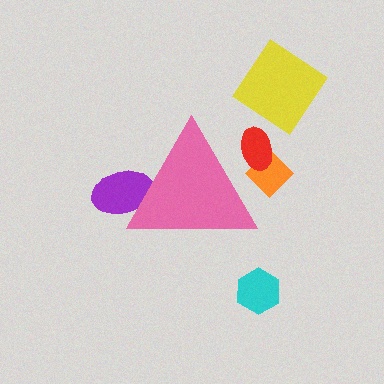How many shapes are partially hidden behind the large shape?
3 shapes are partially hidden.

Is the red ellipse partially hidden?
Yes, the red ellipse is partially hidden behind the pink triangle.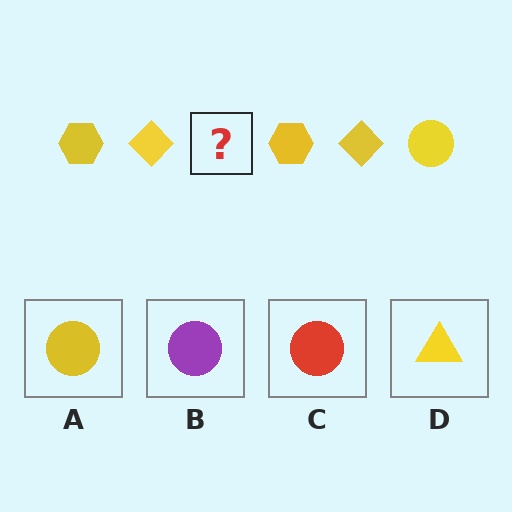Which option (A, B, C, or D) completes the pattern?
A.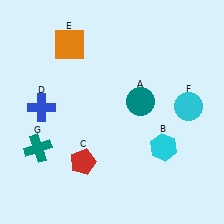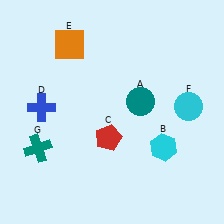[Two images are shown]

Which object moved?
The red pentagon (C) moved right.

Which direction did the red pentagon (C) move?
The red pentagon (C) moved right.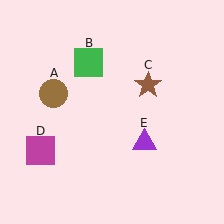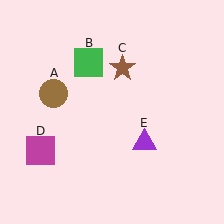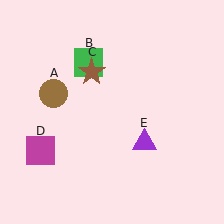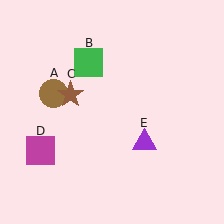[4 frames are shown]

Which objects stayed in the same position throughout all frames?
Brown circle (object A) and green square (object B) and magenta square (object D) and purple triangle (object E) remained stationary.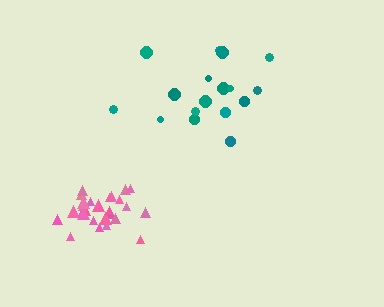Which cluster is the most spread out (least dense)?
Teal.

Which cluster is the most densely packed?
Pink.